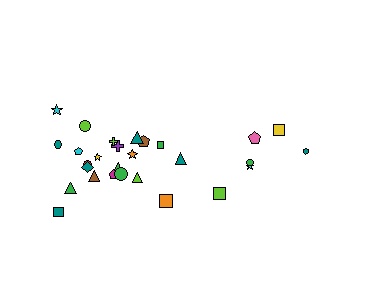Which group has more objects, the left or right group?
The left group.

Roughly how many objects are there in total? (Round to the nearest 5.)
Roughly 30 objects in total.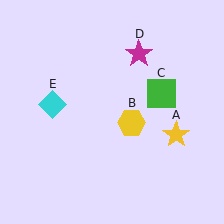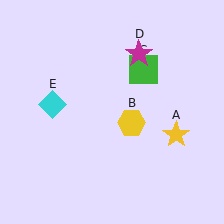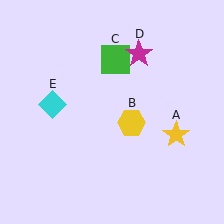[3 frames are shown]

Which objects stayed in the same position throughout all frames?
Yellow star (object A) and yellow hexagon (object B) and magenta star (object D) and cyan diamond (object E) remained stationary.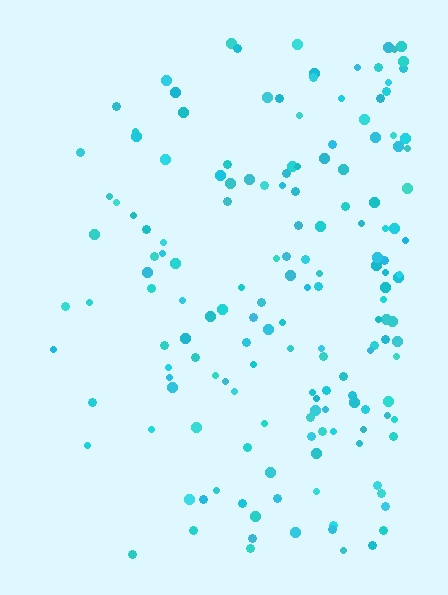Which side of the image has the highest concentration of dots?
The right.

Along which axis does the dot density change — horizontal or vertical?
Horizontal.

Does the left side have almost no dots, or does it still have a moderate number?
Still a moderate number, just noticeably fewer than the right.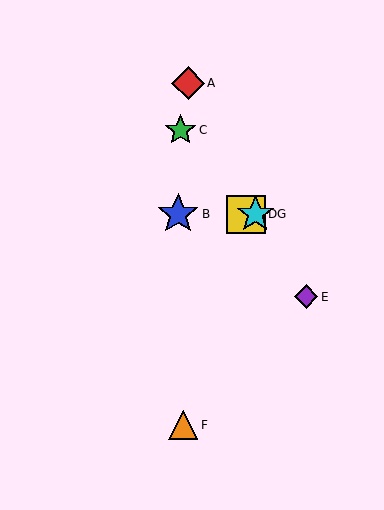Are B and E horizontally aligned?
No, B is at y≈214 and E is at y≈297.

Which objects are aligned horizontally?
Objects B, D, G are aligned horizontally.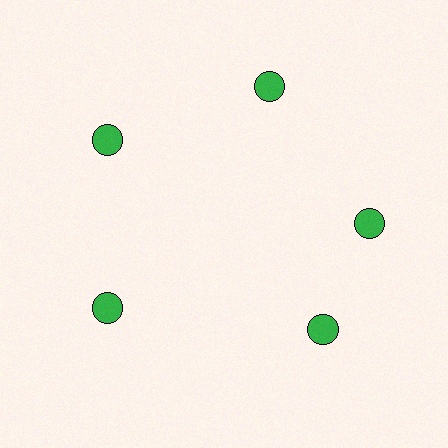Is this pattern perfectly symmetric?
No. The 5 green circles are arranged in a ring, but one element near the 5 o'clock position is rotated out of alignment along the ring, breaking the 5-fold rotational symmetry.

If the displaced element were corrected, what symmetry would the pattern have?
It would have 5-fold rotational symmetry — the pattern would map onto itself every 72 degrees.